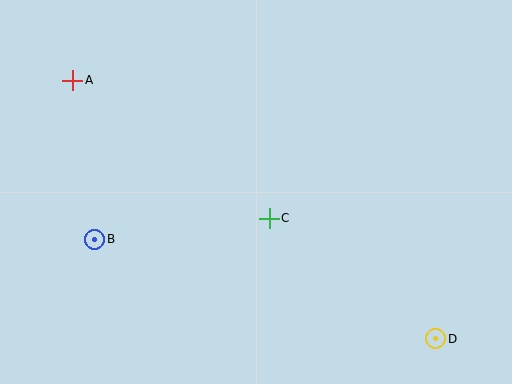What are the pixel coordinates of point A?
Point A is at (73, 80).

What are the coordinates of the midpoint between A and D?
The midpoint between A and D is at (254, 210).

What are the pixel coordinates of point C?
Point C is at (269, 218).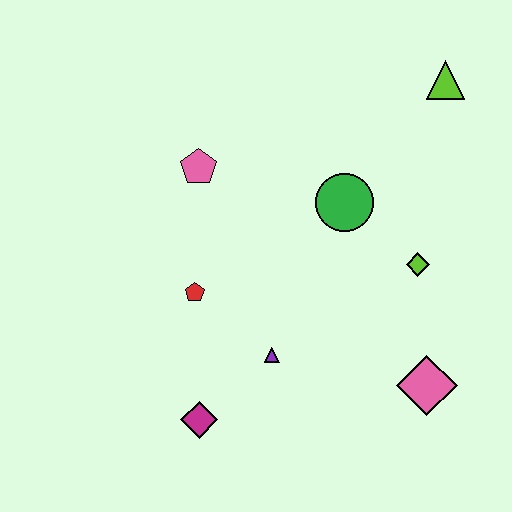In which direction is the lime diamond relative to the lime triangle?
The lime diamond is below the lime triangle.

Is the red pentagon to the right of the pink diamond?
No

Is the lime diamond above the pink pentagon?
No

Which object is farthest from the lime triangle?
The magenta diamond is farthest from the lime triangle.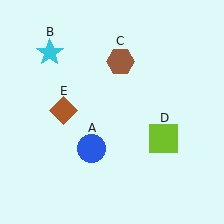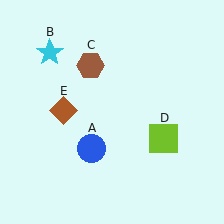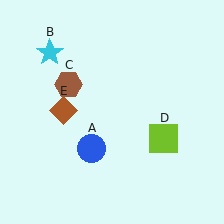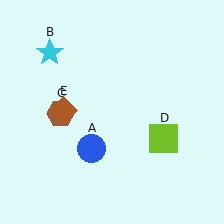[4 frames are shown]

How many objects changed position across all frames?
1 object changed position: brown hexagon (object C).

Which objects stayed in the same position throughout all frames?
Blue circle (object A) and cyan star (object B) and lime square (object D) and brown diamond (object E) remained stationary.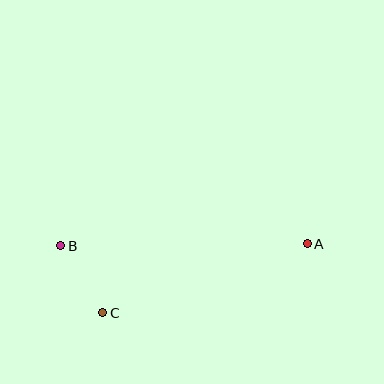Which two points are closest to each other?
Points B and C are closest to each other.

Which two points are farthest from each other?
Points A and B are farthest from each other.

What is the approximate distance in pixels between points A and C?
The distance between A and C is approximately 216 pixels.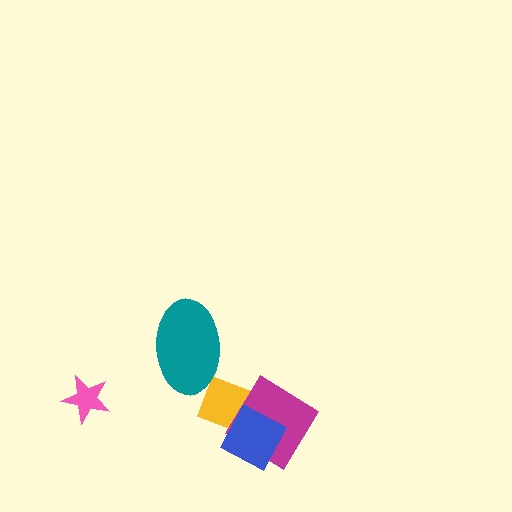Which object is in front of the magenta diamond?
The blue diamond is in front of the magenta diamond.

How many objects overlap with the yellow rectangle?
2 objects overlap with the yellow rectangle.